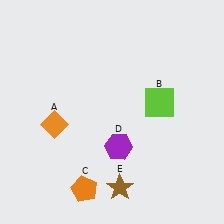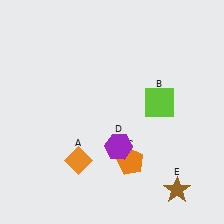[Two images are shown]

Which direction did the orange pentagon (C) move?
The orange pentagon (C) moved right.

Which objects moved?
The objects that moved are: the orange diamond (A), the orange pentagon (C), the brown star (E).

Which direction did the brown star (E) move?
The brown star (E) moved right.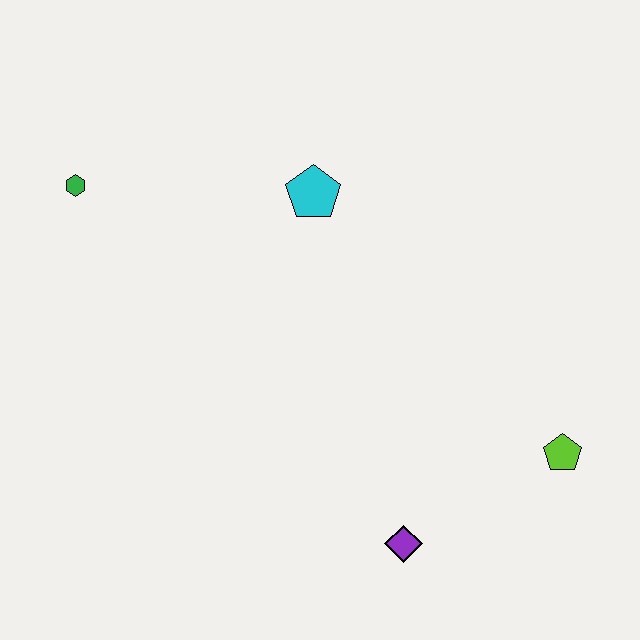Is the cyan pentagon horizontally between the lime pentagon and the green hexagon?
Yes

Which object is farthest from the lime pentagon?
The green hexagon is farthest from the lime pentagon.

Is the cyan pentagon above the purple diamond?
Yes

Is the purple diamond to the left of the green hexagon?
No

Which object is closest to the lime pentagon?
The purple diamond is closest to the lime pentagon.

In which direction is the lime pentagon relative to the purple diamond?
The lime pentagon is to the right of the purple diamond.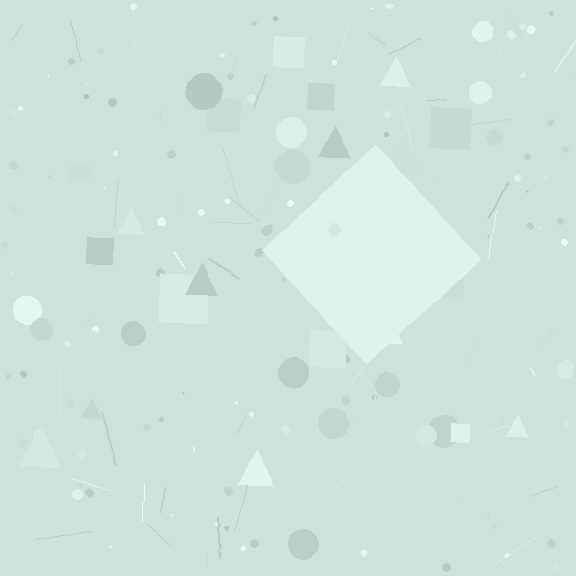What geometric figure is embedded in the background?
A diamond is embedded in the background.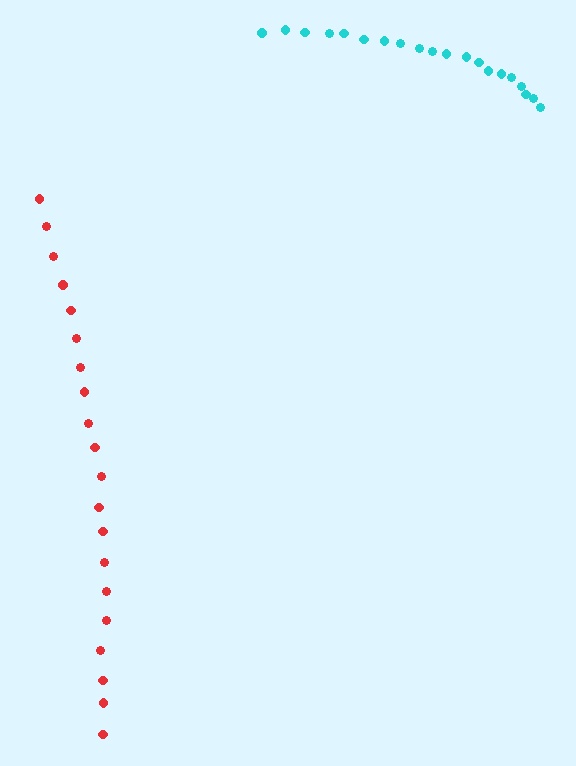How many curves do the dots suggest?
There are 2 distinct paths.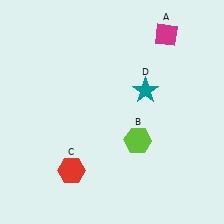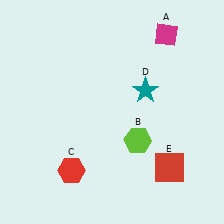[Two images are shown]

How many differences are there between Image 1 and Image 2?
There is 1 difference between the two images.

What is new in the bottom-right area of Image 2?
A red square (E) was added in the bottom-right area of Image 2.